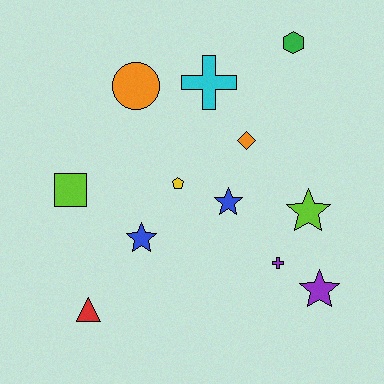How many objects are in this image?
There are 12 objects.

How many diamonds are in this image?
There is 1 diamond.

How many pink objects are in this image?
There are no pink objects.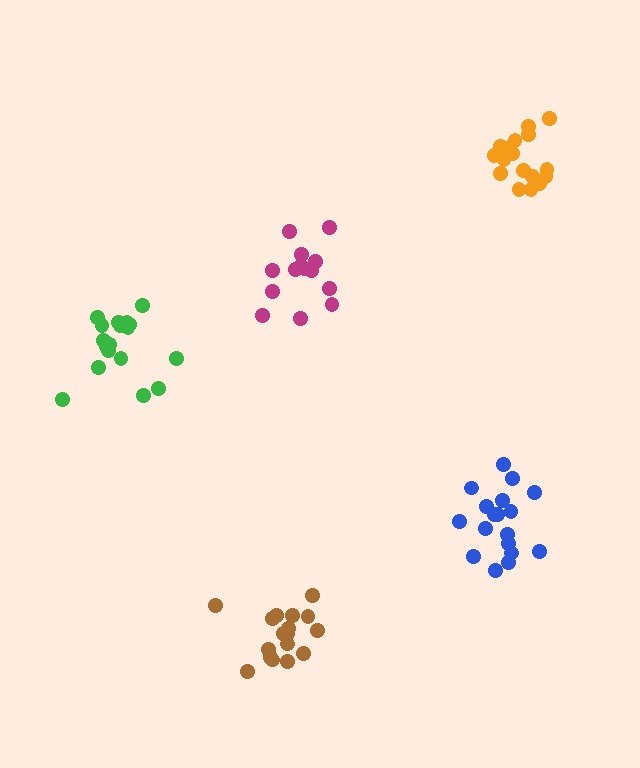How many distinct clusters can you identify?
There are 5 distinct clusters.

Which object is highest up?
The orange cluster is topmost.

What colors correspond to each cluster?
The clusters are colored: brown, magenta, orange, green, blue.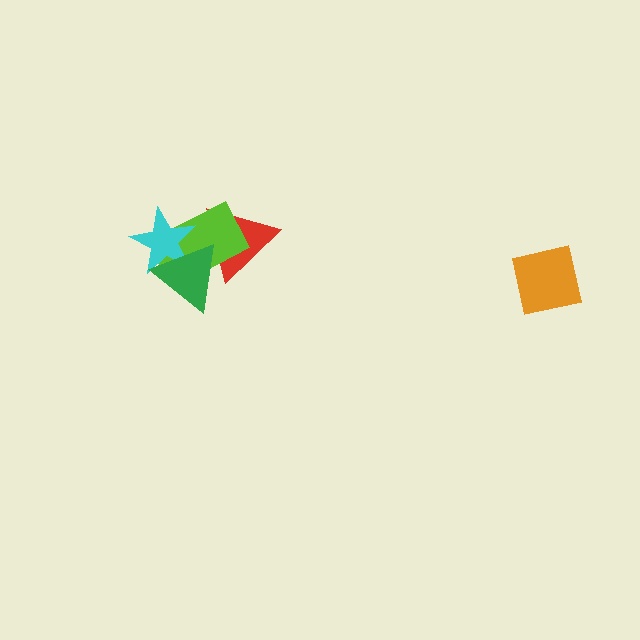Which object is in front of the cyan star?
The green triangle is in front of the cyan star.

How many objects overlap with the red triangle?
2 objects overlap with the red triangle.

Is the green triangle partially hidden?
No, no other shape covers it.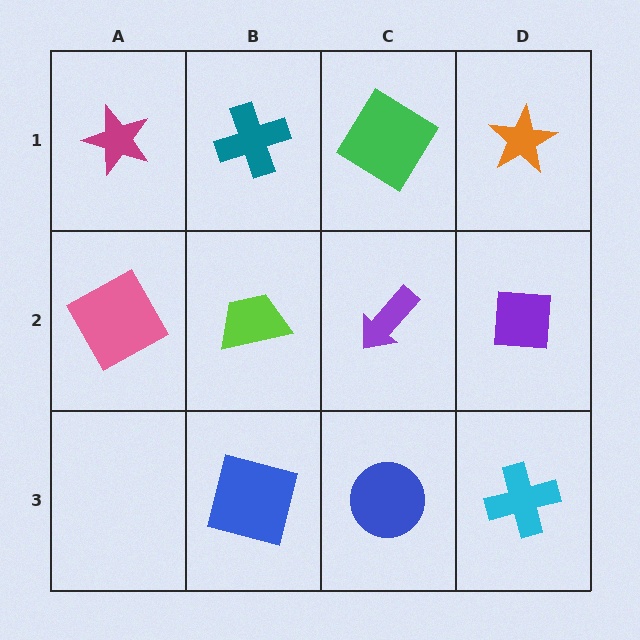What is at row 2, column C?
A purple arrow.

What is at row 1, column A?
A magenta star.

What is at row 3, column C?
A blue circle.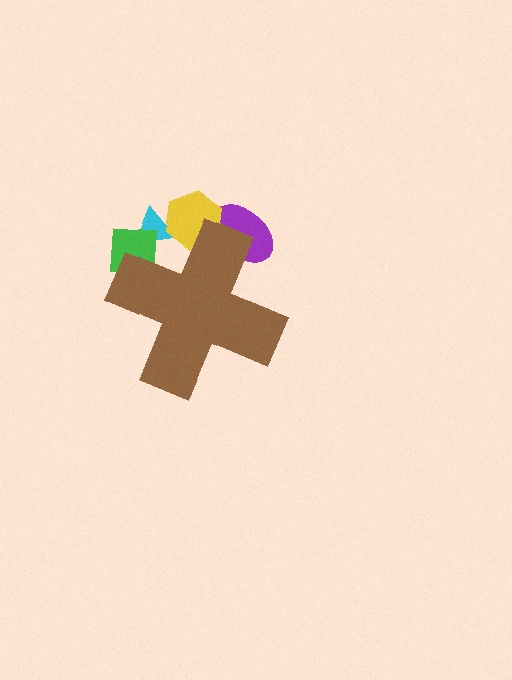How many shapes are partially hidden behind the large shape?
4 shapes are partially hidden.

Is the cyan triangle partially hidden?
Yes, the cyan triangle is partially hidden behind the brown cross.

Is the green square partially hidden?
Yes, the green square is partially hidden behind the brown cross.